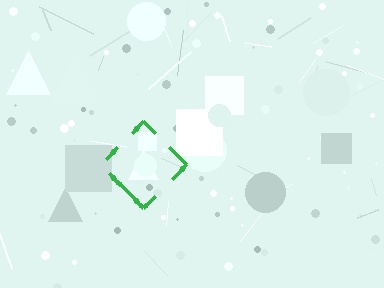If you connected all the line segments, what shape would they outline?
They would outline a diamond.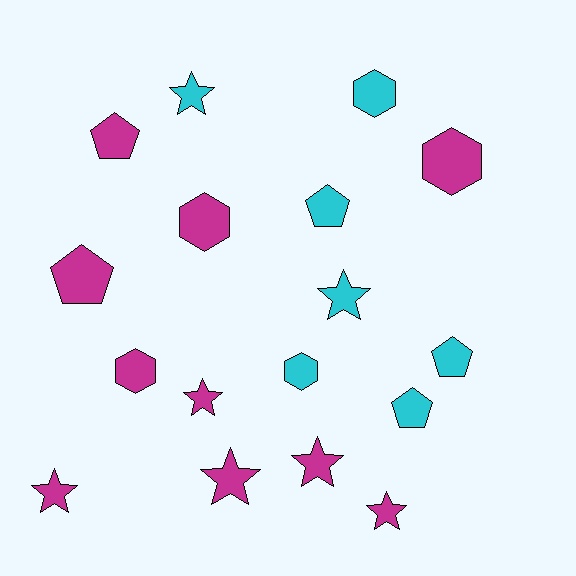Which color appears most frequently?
Magenta, with 10 objects.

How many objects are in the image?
There are 17 objects.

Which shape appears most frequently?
Star, with 7 objects.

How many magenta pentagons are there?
There are 2 magenta pentagons.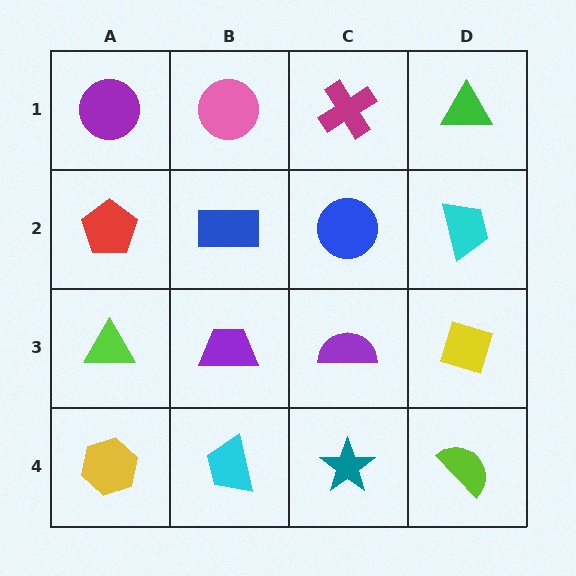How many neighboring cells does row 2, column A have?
3.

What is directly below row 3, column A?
A yellow hexagon.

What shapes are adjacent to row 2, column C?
A magenta cross (row 1, column C), a purple semicircle (row 3, column C), a blue rectangle (row 2, column B), a cyan trapezoid (row 2, column D).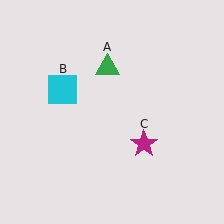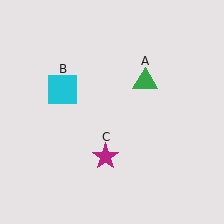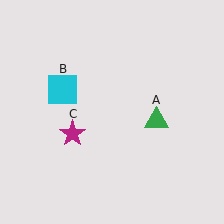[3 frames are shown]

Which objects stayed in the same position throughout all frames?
Cyan square (object B) remained stationary.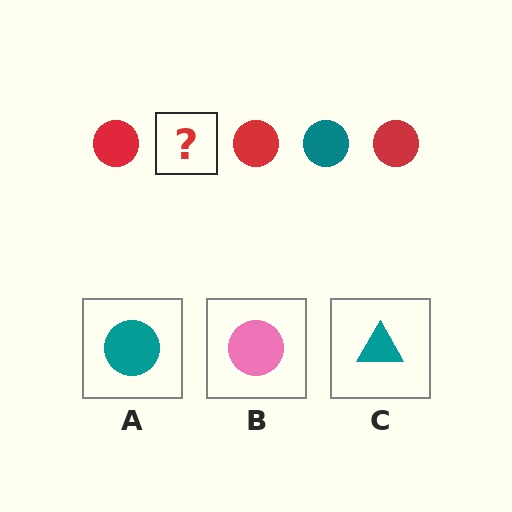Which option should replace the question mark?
Option A.